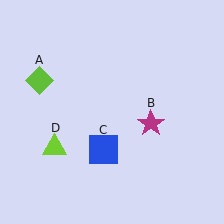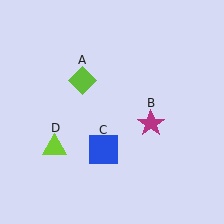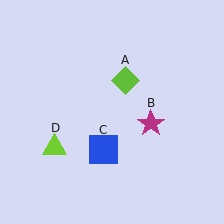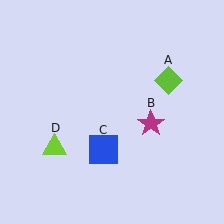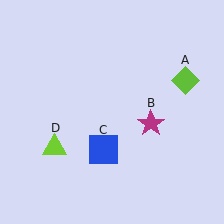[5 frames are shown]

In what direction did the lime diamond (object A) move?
The lime diamond (object A) moved right.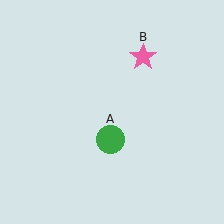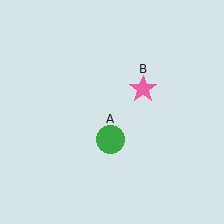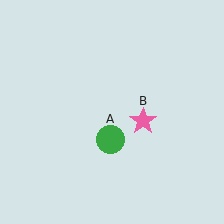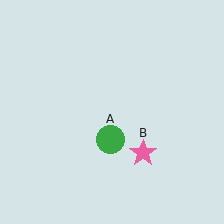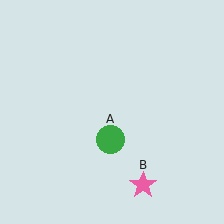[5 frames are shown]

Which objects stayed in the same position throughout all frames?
Green circle (object A) remained stationary.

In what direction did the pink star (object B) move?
The pink star (object B) moved down.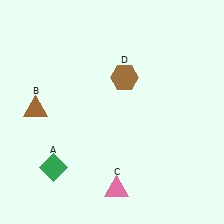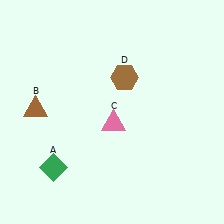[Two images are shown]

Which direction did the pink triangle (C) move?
The pink triangle (C) moved up.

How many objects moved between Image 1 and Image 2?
1 object moved between the two images.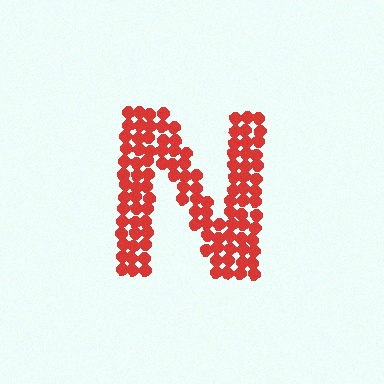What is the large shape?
The large shape is the letter N.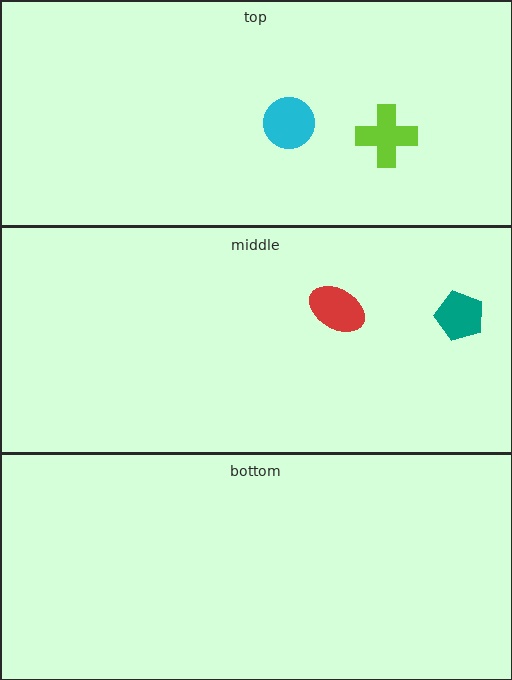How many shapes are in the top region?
2.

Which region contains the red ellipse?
The middle region.